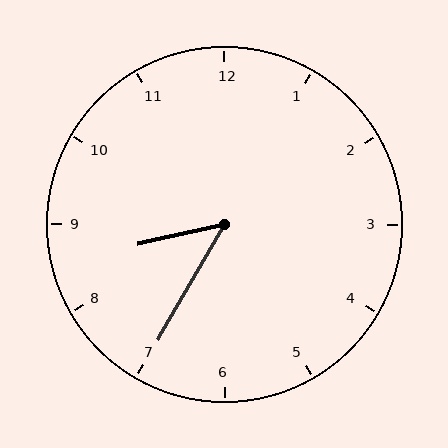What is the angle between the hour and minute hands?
Approximately 48 degrees.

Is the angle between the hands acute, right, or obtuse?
It is acute.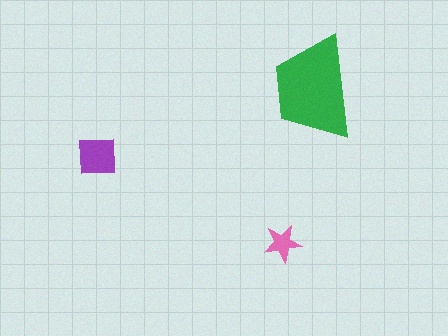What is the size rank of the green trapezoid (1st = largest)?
1st.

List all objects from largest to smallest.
The green trapezoid, the purple square, the pink star.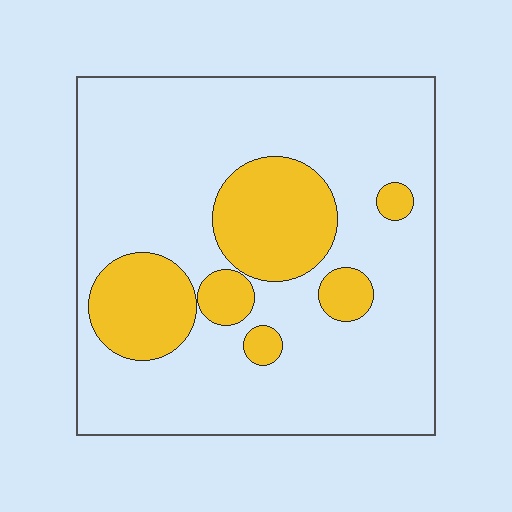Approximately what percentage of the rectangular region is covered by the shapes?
Approximately 25%.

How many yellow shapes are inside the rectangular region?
6.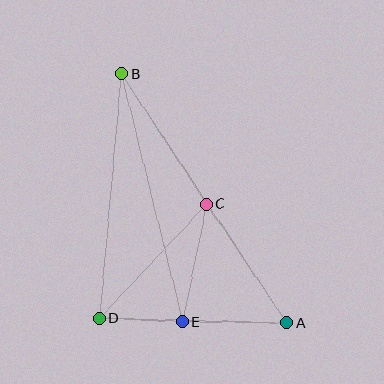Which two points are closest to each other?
Points D and E are closest to each other.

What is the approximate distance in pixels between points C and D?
The distance between C and D is approximately 157 pixels.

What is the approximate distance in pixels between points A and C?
The distance between A and C is approximately 144 pixels.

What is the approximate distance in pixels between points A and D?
The distance between A and D is approximately 188 pixels.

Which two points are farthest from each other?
Points A and B are farthest from each other.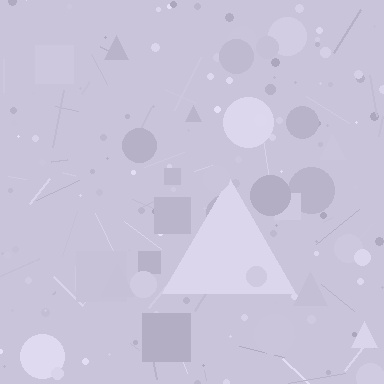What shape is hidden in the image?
A triangle is hidden in the image.